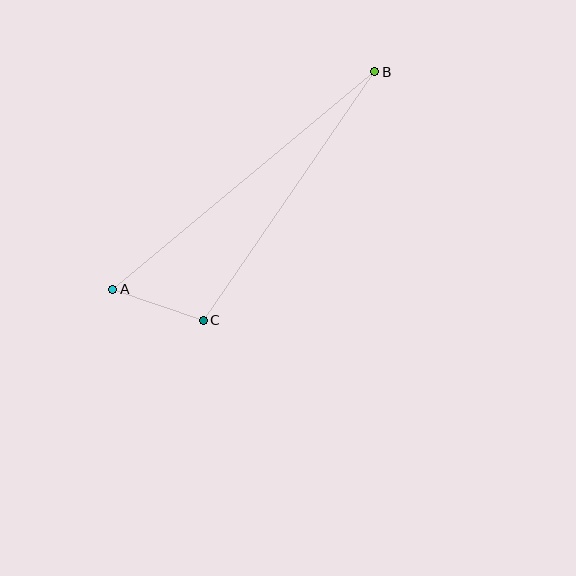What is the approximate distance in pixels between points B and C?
The distance between B and C is approximately 302 pixels.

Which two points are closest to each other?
Points A and C are closest to each other.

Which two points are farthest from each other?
Points A and B are farthest from each other.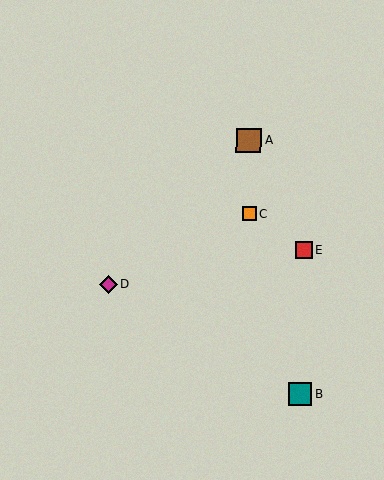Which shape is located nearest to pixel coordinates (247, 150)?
The brown square (labeled A) at (249, 141) is nearest to that location.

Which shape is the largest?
The brown square (labeled A) is the largest.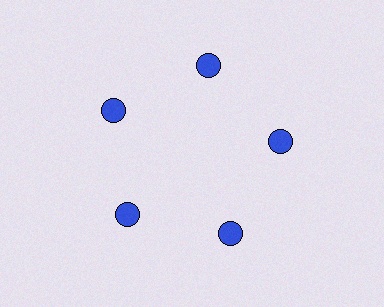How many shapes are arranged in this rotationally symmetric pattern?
There are 5 shapes, arranged in 5 groups of 1.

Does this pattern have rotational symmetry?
Yes, this pattern has 5-fold rotational symmetry. It looks the same after rotating 72 degrees around the center.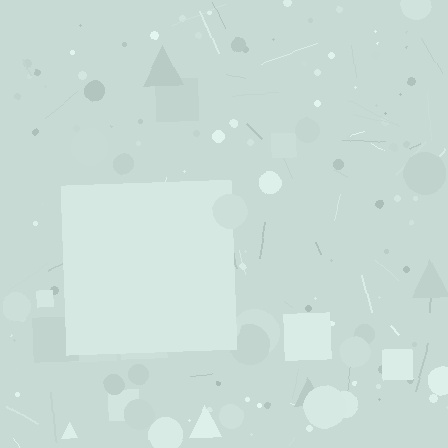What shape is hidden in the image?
A square is hidden in the image.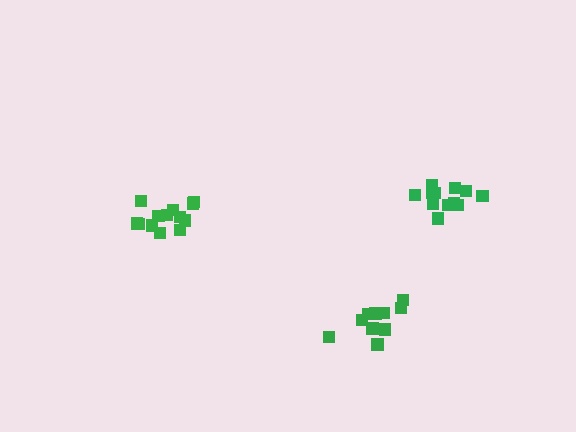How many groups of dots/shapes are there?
There are 3 groups.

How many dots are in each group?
Group 1: 10 dots, Group 2: 13 dots, Group 3: 12 dots (35 total).